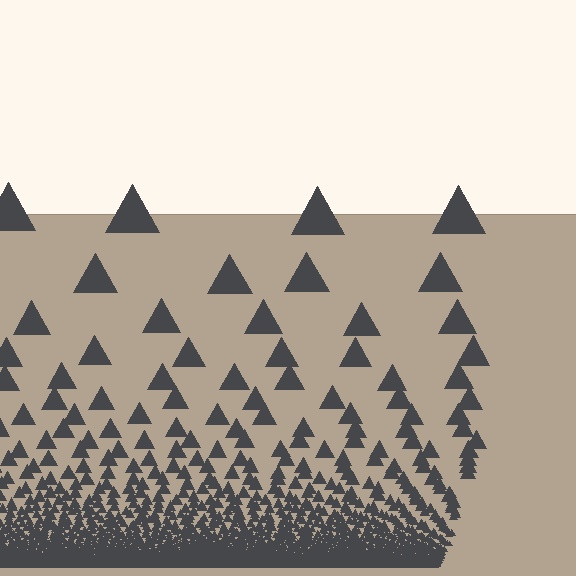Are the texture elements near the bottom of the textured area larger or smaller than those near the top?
Smaller. The gradient is inverted — elements near the bottom are smaller and denser.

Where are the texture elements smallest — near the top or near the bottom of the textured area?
Near the bottom.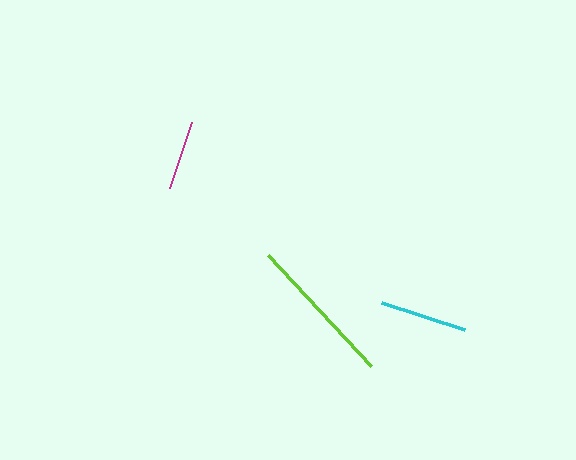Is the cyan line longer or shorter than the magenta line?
The cyan line is longer than the magenta line.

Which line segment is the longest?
The lime line is the longest at approximately 152 pixels.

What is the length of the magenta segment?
The magenta segment is approximately 70 pixels long.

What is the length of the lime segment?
The lime segment is approximately 152 pixels long.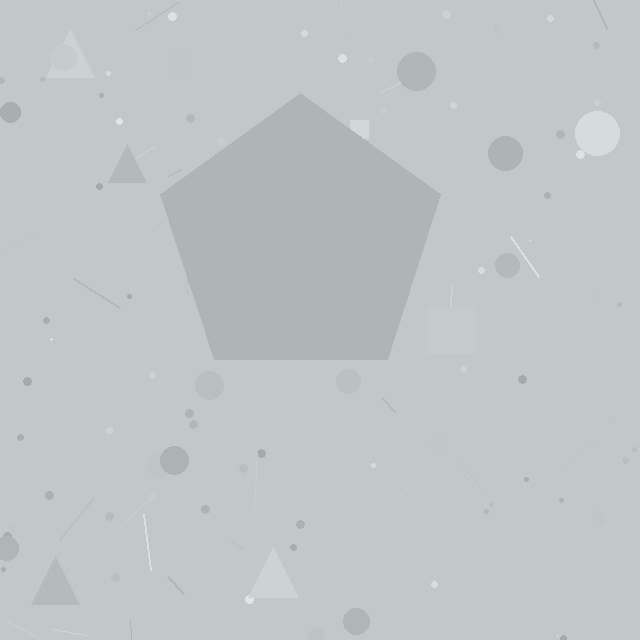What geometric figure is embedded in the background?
A pentagon is embedded in the background.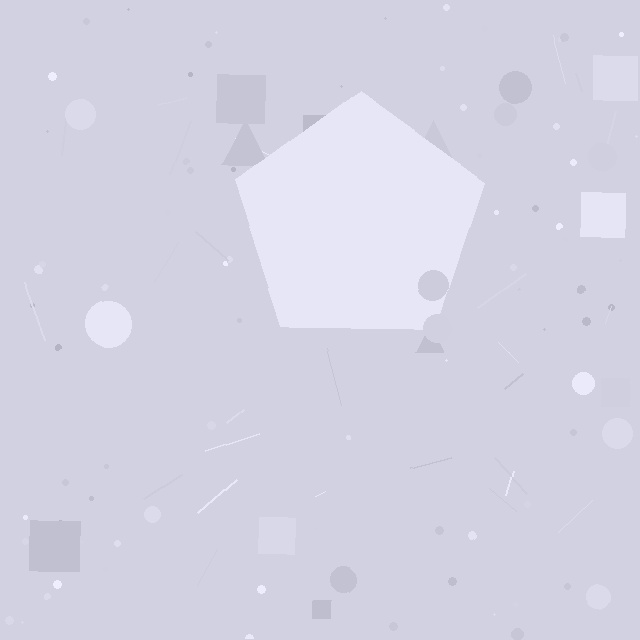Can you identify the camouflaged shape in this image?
The camouflaged shape is a pentagon.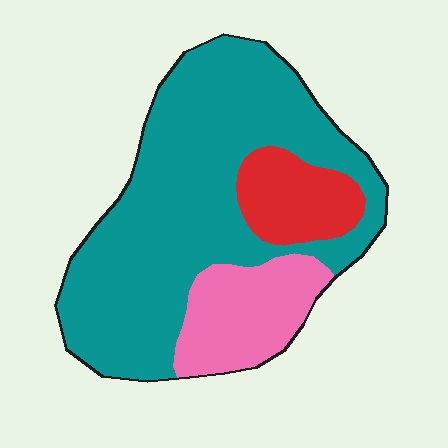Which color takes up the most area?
Teal, at roughly 70%.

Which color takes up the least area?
Red, at roughly 15%.